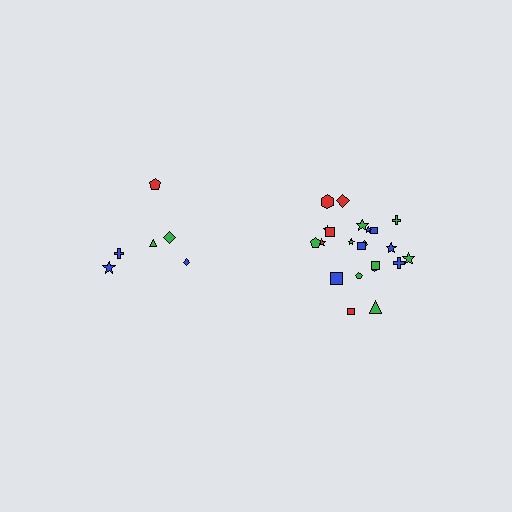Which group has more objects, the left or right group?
The right group.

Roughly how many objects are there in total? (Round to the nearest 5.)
Roughly 30 objects in total.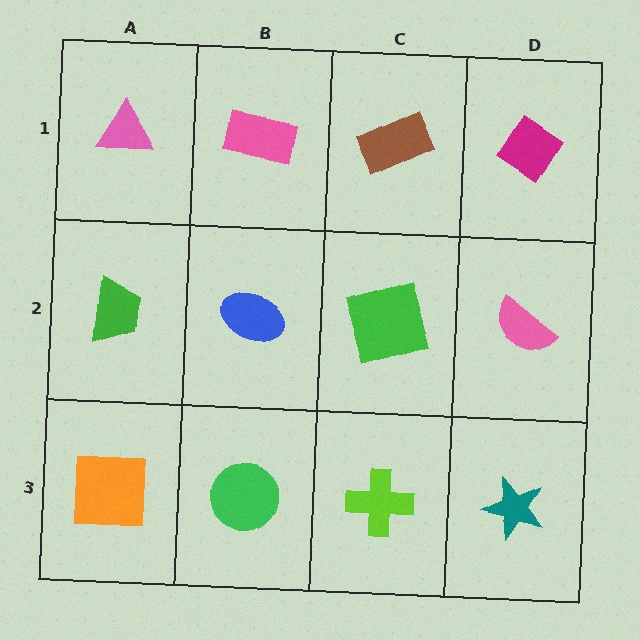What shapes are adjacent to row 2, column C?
A brown rectangle (row 1, column C), a lime cross (row 3, column C), a blue ellipse (row 2, column B), a pink semicircle (row 2, column D).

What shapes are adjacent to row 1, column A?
A green trapezoid (row 2, column A), a pink rectangle (row 1, column B).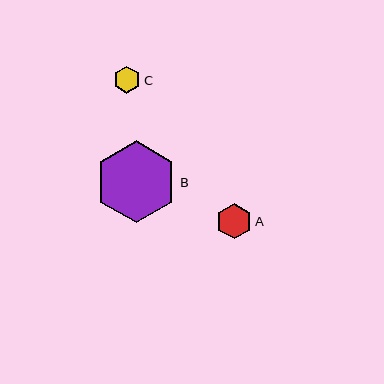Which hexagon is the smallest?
Hexagon C is the smallest with a size of approximately 27 pixels.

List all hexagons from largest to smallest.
From largest to smallest: B, A, C.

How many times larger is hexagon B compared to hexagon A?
Hexagon B is approximately 2.3 times the size of hexagon A.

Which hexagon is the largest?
Hexagon B is the largest with a size of approximately 82 pixels.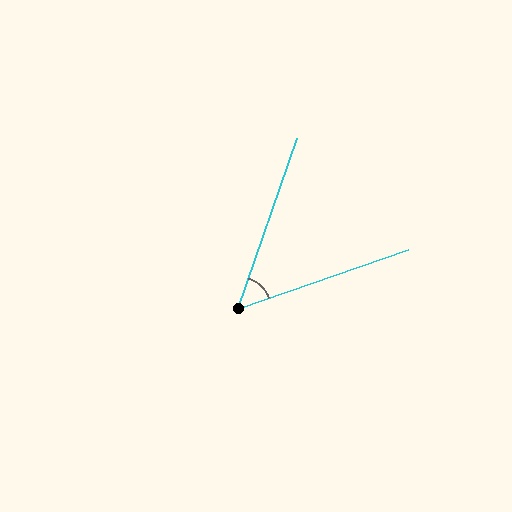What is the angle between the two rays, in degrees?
Approximately 52 degrees.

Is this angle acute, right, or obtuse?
It is acute.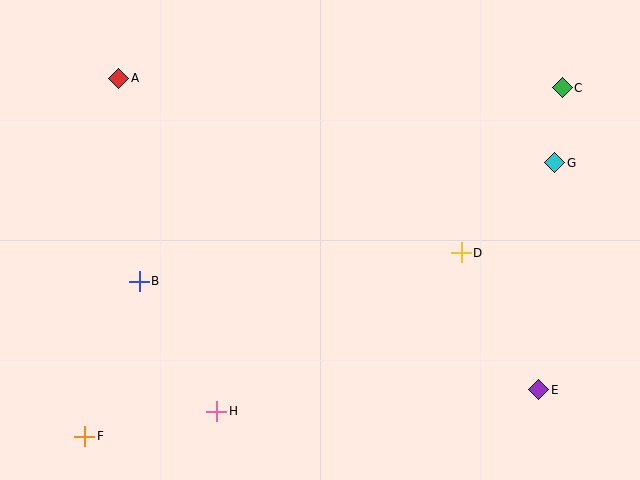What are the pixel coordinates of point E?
Point E is at (539, 390).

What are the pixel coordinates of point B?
Point B is at (139, 281).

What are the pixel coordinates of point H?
Point H is at (217, 411).